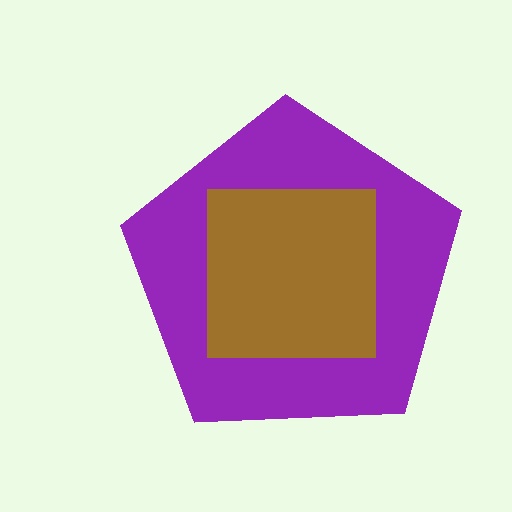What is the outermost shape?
The purple pentagon.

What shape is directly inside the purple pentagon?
The brown square.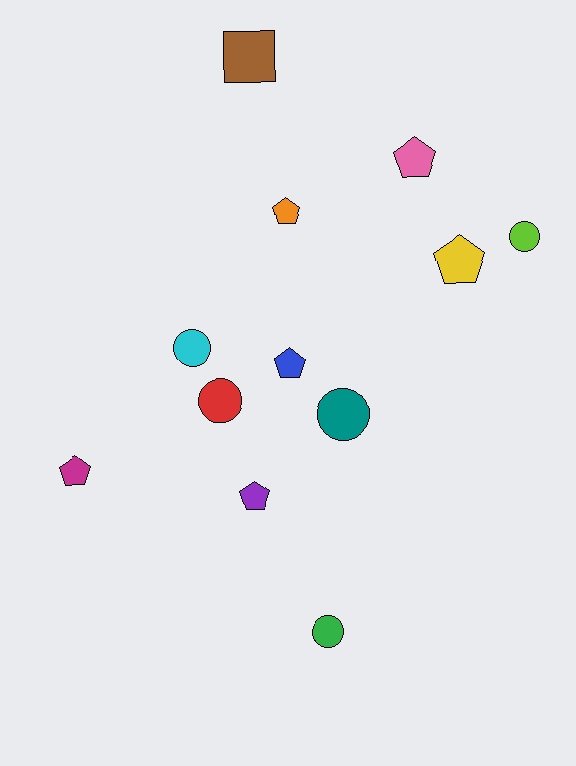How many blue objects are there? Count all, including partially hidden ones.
There is 1 blue object.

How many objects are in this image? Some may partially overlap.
There are 12 objects.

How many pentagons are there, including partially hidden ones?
There are 6 pentagons.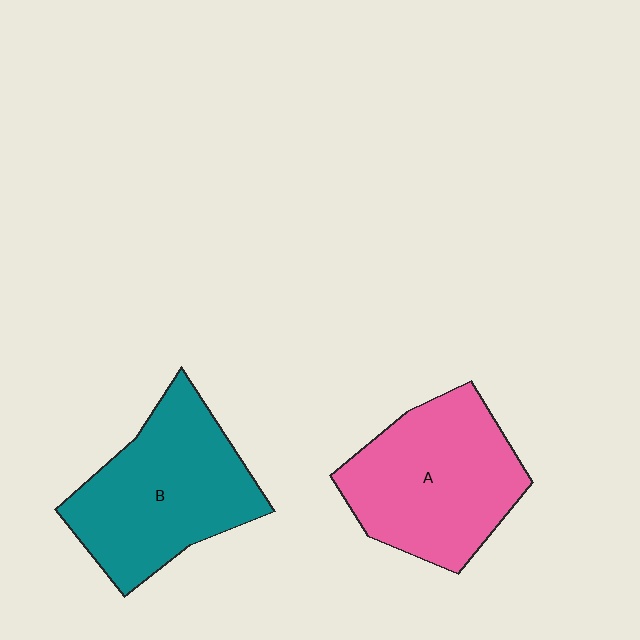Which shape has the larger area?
Shape B (teal).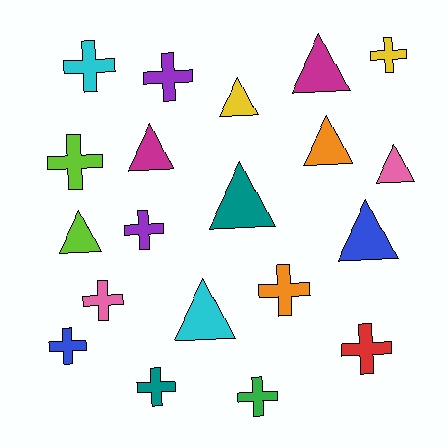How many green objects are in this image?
There is 1 green object.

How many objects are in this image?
There are 20 objects.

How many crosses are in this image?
There are 11 crosses.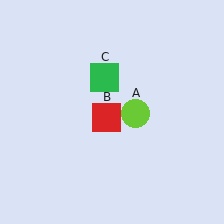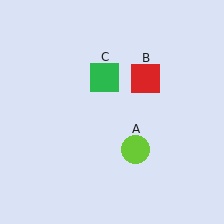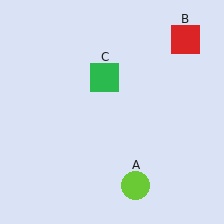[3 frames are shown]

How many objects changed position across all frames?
2 objects changed position: lime circle (object A), red square (object B).